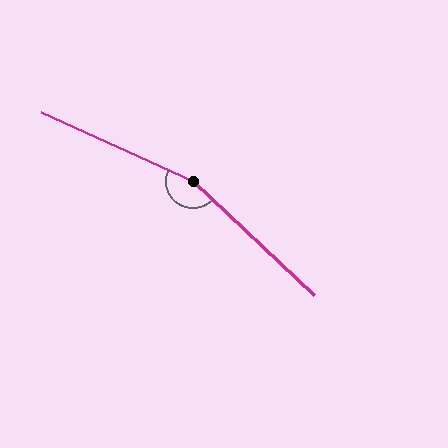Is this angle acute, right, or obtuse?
It is obtuse.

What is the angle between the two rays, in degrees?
Approximately 162 degrees.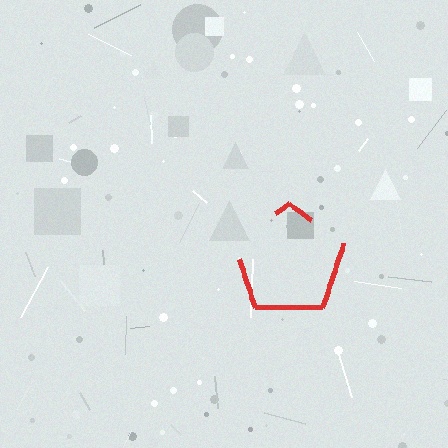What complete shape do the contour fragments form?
The contour fragments form a pentagon.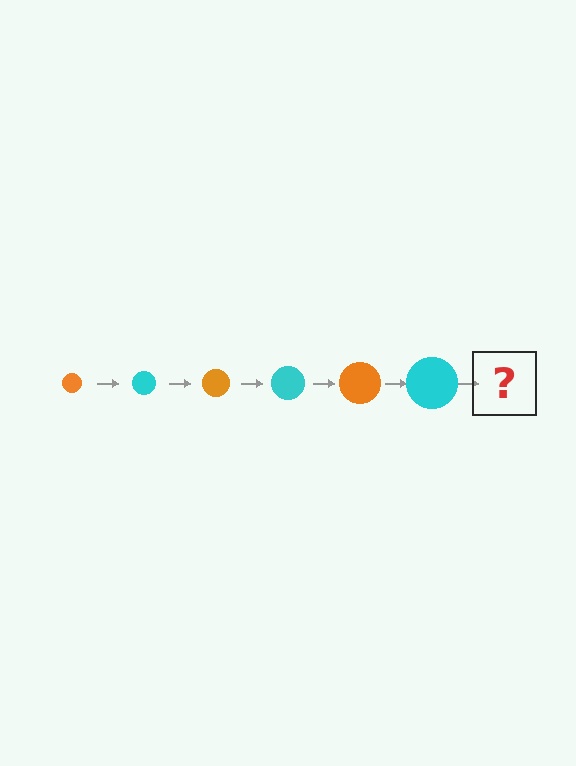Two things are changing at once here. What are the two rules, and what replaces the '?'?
The two rules are that the circle grows larger each step and the color cycles through orange and cyan. The '?' should be an orange circle, larger than the previous one.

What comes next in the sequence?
The next element should be an orange circle, larger than the previous one.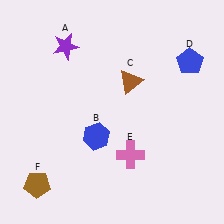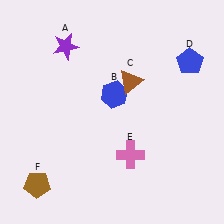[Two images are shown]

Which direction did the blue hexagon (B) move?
The blue hexagon (B) moved up.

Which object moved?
The blue hexagon (B) moved up.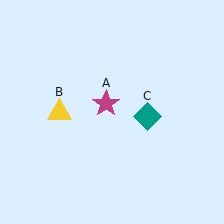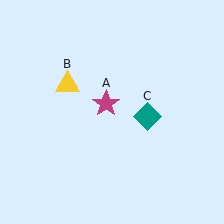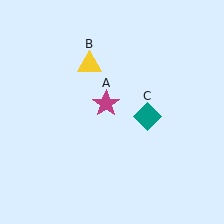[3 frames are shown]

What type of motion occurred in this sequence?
The yellow triangle (object B) rotated clockwise around the center of the scene.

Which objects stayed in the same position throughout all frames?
Magenta star (object A) and teal diamond (object C) remained stationary.